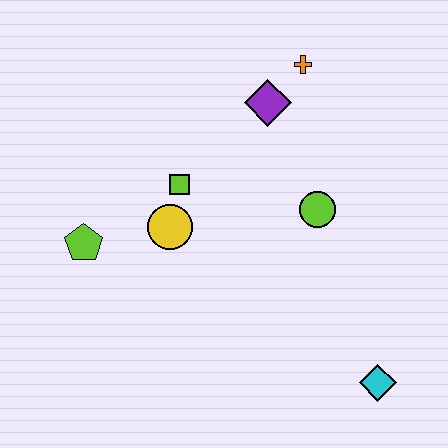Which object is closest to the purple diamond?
The orange cross is closest to the purple diamond.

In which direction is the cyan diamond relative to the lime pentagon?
The cyan diamond is to the right of the lime pentagon.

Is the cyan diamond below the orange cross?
Yes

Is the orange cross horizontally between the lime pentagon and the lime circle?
Yes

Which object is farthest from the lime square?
The cyan diamond is farthest from the lime square.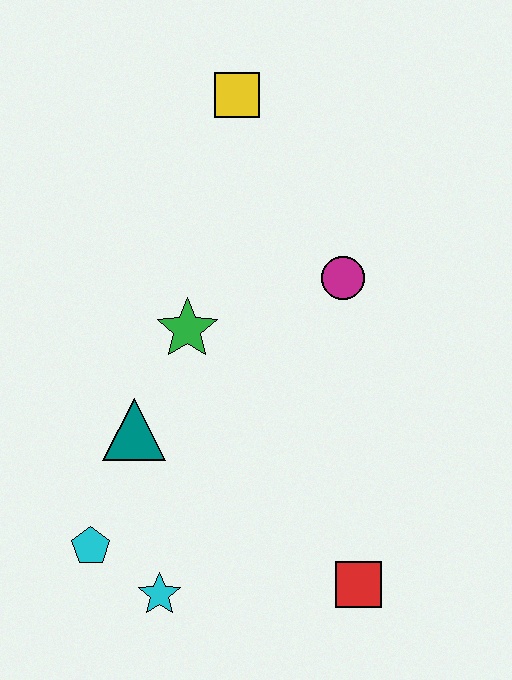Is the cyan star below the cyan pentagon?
Yes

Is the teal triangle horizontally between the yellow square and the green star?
No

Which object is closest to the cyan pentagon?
The cyan star is closest to the cyan pentagon.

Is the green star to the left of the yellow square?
Yes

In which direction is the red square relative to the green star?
The red square is below the green star.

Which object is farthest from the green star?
The red square is farthest from the green star.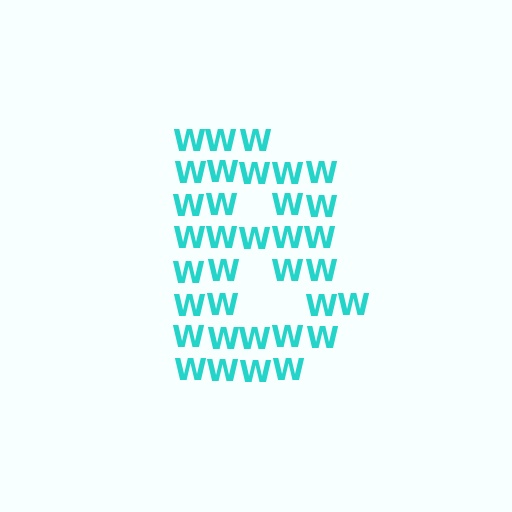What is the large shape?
The large shape is the letter B.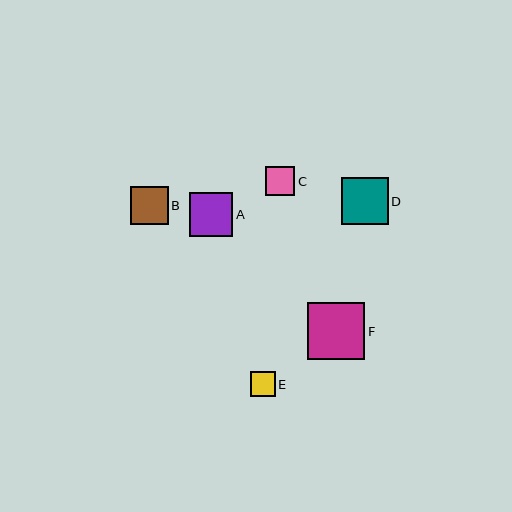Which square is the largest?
Square F is the largest with a size of approximately 58 pixels.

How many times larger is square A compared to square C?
Square A is approximately 1.5 times the size of square C.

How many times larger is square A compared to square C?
Square A is approximately 1.5 times the size of square C.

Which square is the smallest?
Square E is the smallest with a size of approximately 25 pixels.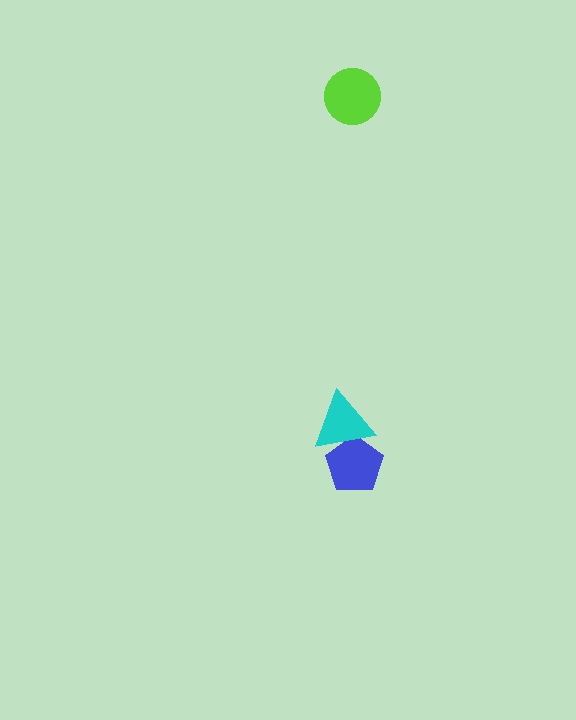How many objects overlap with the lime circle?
0 objects overlap with the lime circle.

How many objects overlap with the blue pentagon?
1 object overlaps with the blue pentagon.